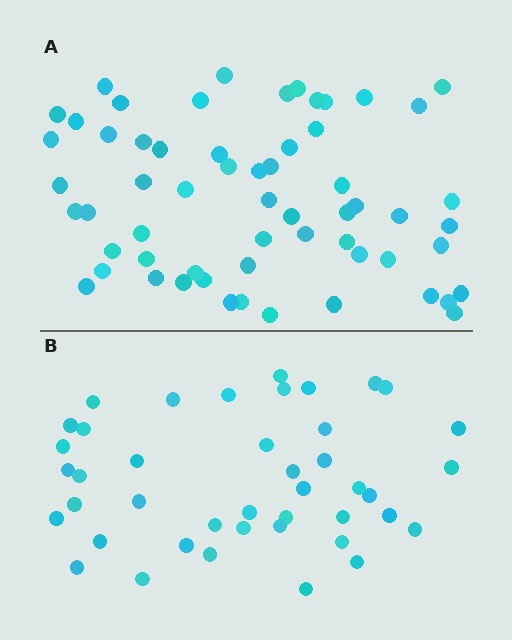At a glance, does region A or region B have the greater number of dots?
Region A (the top region) has more dots.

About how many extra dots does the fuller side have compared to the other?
Region A has approximately 20 more dots than region B.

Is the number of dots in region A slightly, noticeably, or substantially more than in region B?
Region A has noticeably more, but not dramatically so. The ratio is roughly 1.4 to 1.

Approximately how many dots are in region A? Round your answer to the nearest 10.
About 60 dots.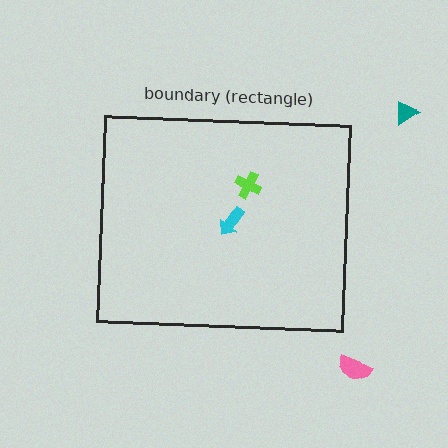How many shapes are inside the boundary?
2 inside, 2 outside.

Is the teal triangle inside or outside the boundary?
Outside.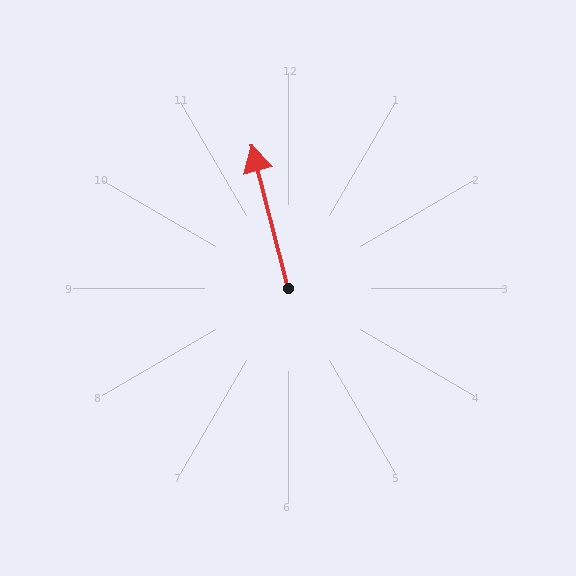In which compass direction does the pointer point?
North.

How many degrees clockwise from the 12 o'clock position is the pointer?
Approximately 346 degrees.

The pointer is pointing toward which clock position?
Roughly 12 o'clock.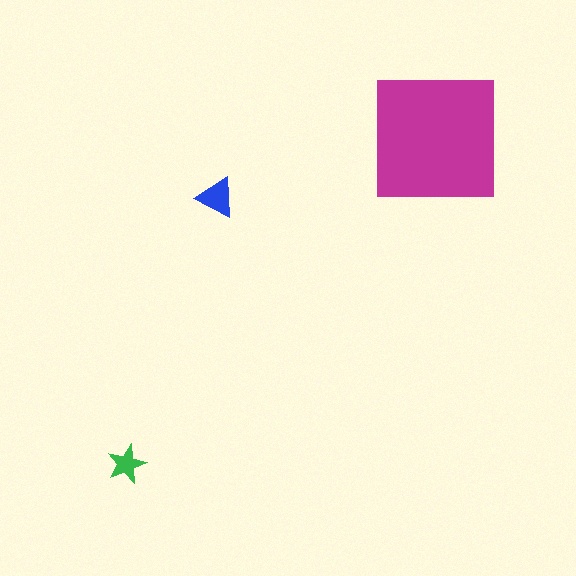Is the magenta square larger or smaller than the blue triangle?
Larger.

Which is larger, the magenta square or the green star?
The magenta square.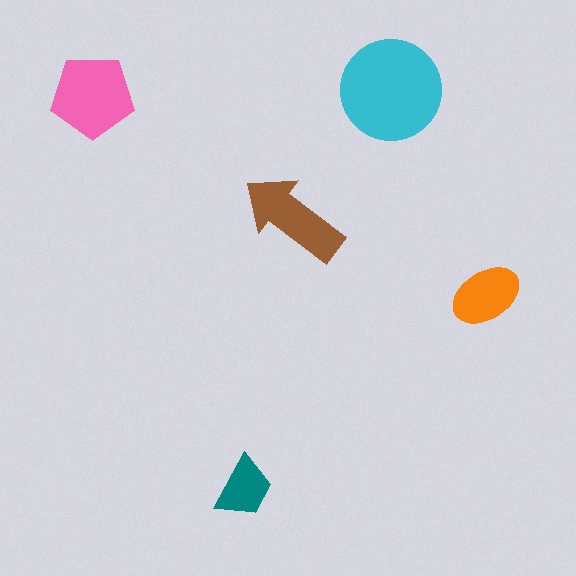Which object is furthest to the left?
The pink pentagon is leftmost.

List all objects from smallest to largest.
The teal trapezoid, the orange ellipse, the brown arrow, the pink pentagon, the cyan circle.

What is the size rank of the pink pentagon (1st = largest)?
2nd.